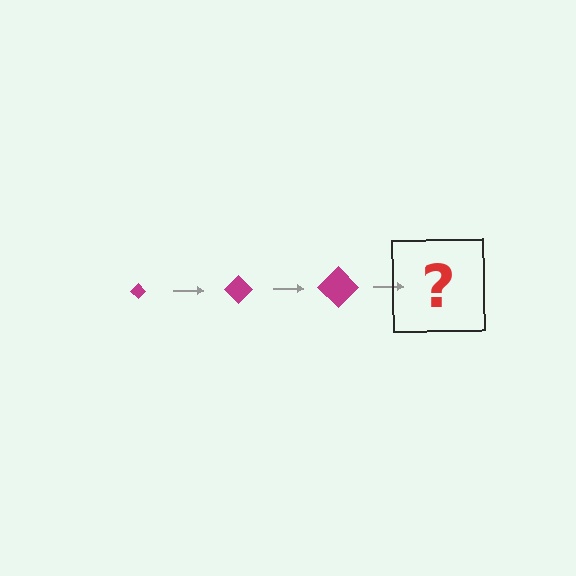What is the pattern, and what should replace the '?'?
The pattern is that the diamond gets progressively larger each step. The '?' should be a magenta diamond, larger than the previous one.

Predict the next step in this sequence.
The next step is a magenta diamond, larger than the previous one.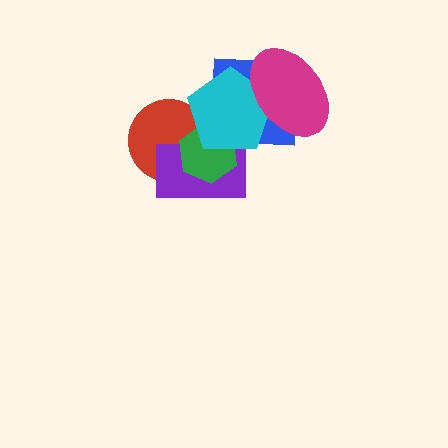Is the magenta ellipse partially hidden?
No, no other shape covers it.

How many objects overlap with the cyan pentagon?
5 objects overlap with the cyan pentagon.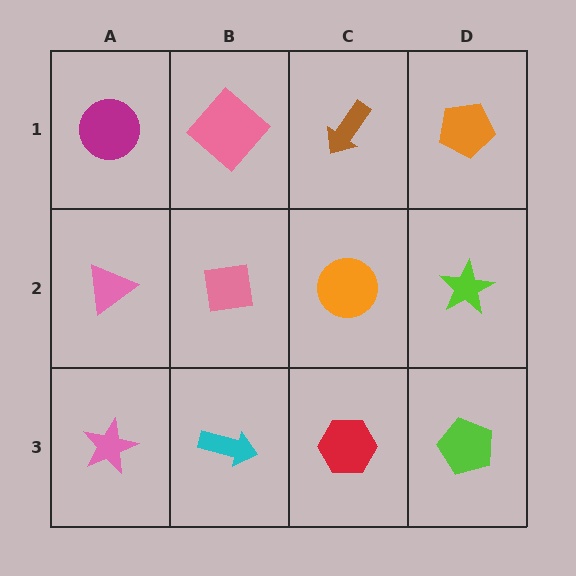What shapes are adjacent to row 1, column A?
A pink triangle (row 2, column A), a pink diamond (row 1, column B).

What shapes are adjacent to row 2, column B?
A pink diamond (row 1, column B), a cyan arrow (row 3, column B), a pink triangle (row 2, column A), an orange circle (row 2, column C).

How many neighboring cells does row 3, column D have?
2.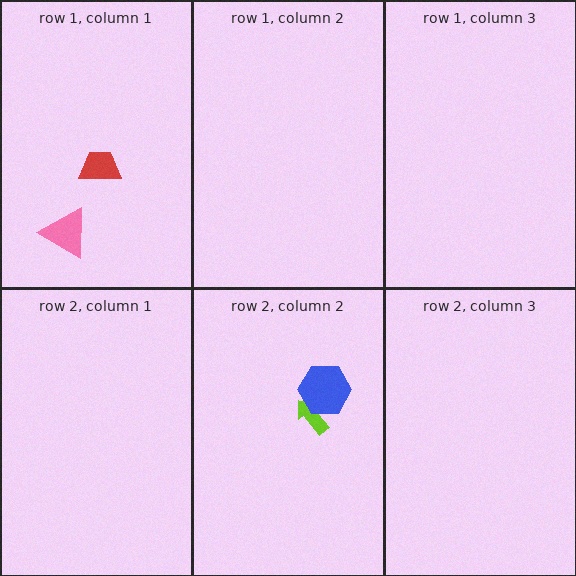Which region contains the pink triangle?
The row 1, column 1 region.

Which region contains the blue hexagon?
The row 2, column 2 region.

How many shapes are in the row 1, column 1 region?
2.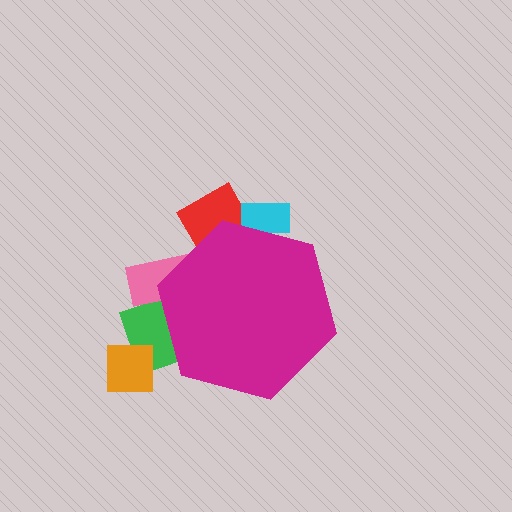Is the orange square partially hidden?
No, the orange square is fully visible.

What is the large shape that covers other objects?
A magenta hexagon.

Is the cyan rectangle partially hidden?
Yes, the cyan rectangle is partially hidden behind the magenta hexagon.